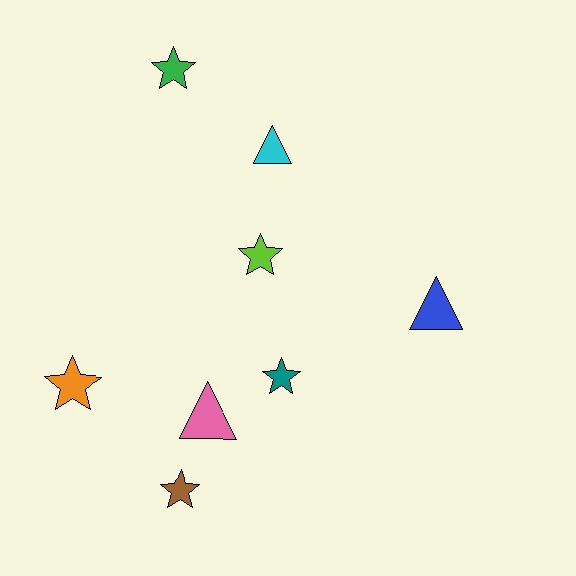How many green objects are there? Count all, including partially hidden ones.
There is 1 green object.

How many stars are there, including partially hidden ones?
There are 5 stars.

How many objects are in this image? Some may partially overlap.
There are 8 objects.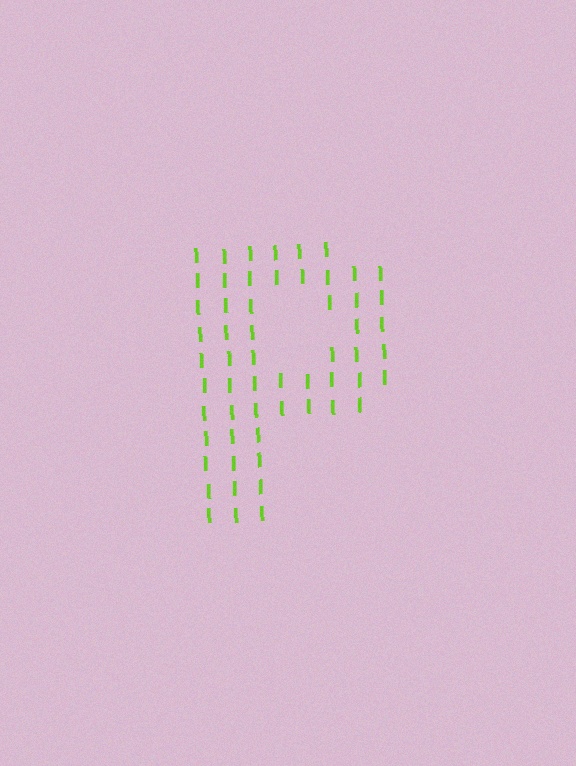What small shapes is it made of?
It is made of small letter I's.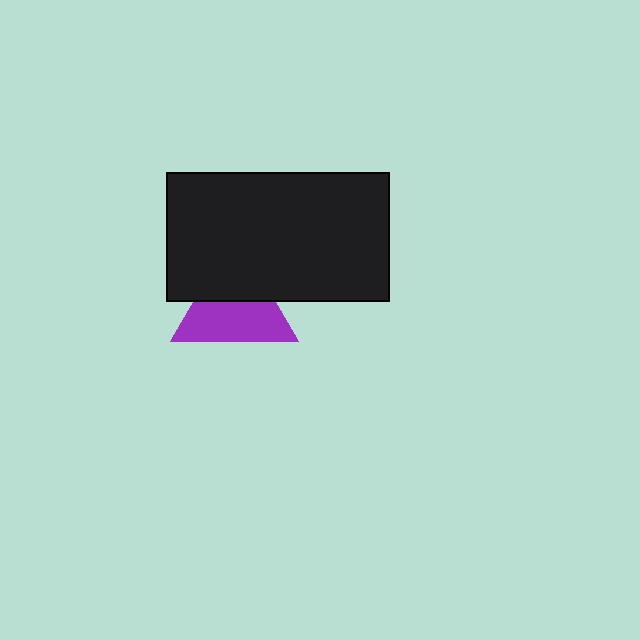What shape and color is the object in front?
The object in front is a black rectangle.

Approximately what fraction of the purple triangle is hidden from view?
Roughly 41% of the purple triangle is hidden behind the black rectangle.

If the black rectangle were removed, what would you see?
You would see the complete purple triangle.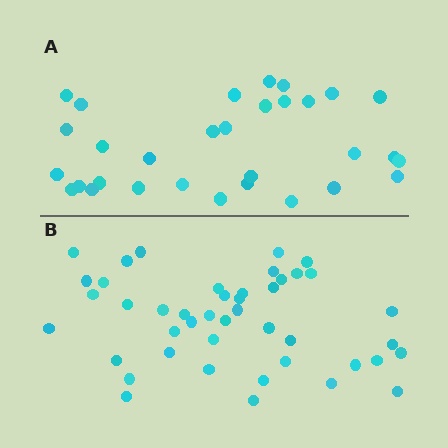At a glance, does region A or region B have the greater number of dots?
Region B (the bottom region) has more dots.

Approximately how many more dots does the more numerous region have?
Region B has approximately 15 more dots than region A.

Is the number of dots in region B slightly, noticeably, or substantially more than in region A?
Region B has noticeably more, but not dramatically so. The ratio is roughly 1.4 to 1.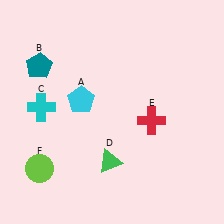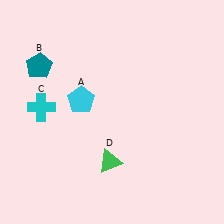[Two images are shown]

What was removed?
The red cross (E), the lime circle (F) were removed in Image 2.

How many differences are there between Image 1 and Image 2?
There are 2 differences between the two images.